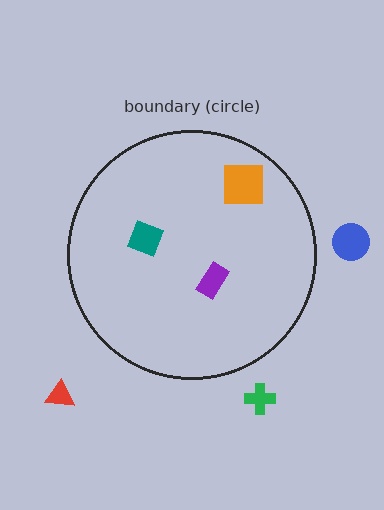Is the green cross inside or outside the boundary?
Outside.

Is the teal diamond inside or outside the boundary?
Inside.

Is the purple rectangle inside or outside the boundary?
Inside.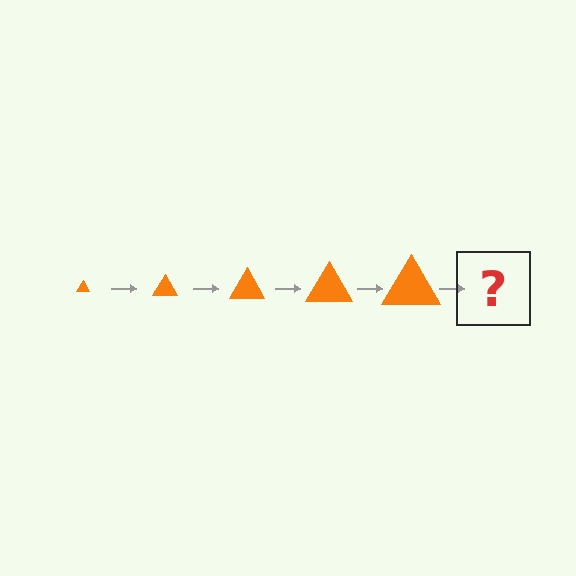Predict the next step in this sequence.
The next step is an orange triangle, larger than the previous one.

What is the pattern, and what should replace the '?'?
The pattern is that the triangle gets progressively larger each step. The '?' should be an orange triangle, larger than the previous one.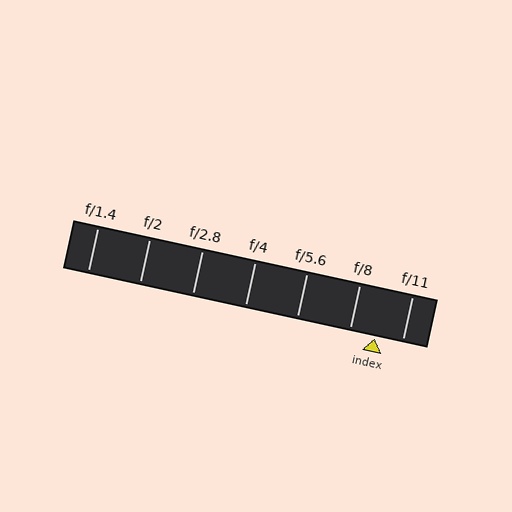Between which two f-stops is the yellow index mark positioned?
The index mark is between f/8 and f/11.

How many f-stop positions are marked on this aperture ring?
There are 7 f-stop positions marked.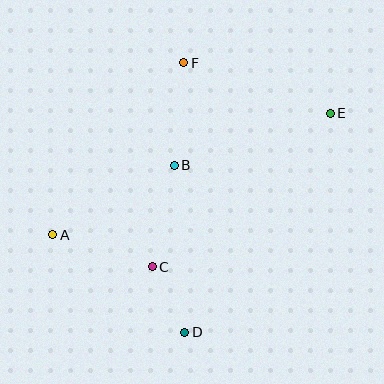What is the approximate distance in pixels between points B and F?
The distance between B and F is approximately 103 pixels.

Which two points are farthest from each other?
Points A and E are farthest from each other.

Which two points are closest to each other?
Points C and D are closest to each other.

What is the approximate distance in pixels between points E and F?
The distance between E and F is approximately 155 pixels.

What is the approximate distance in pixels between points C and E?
The distance between C and E is approximately 235 pixels.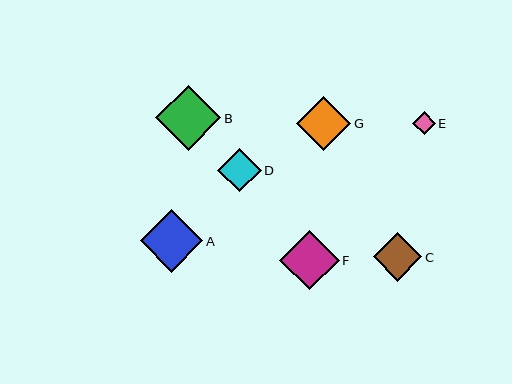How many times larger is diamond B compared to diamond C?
Diamond B is approximately 1.3 times the size of diamond C.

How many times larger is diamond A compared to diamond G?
Diamond A is approximately 1.2 times the size of diamond G.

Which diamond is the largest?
Diamond B is the largest with a size of approximately 66 pixels.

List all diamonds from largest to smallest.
From largest to smallest: B, A, F, G, C, D, E.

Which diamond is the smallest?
Diamond E is the smallest with a size of approximately 23 pixels.